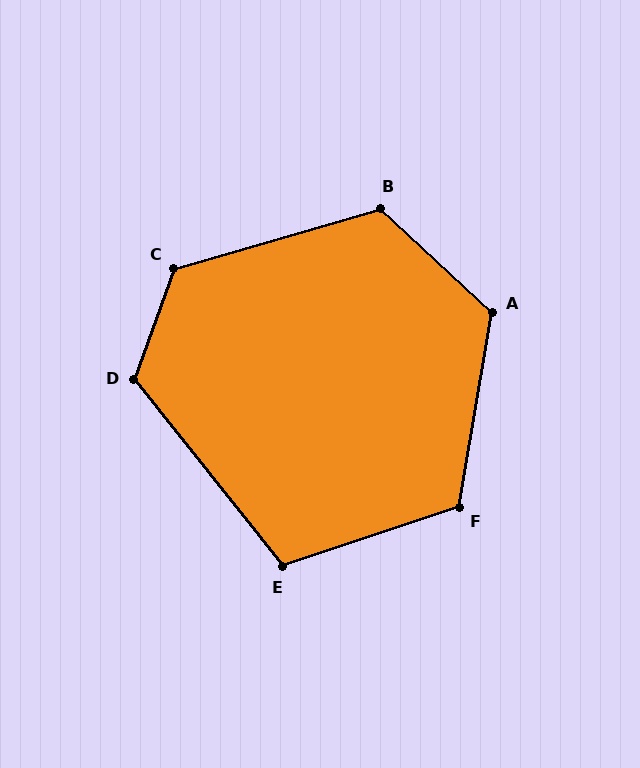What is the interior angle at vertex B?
Approximately 120 degrees (obtuse).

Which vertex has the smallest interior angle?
E, at approximately 110 degrees.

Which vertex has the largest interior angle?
C, at approximately 126 degrees.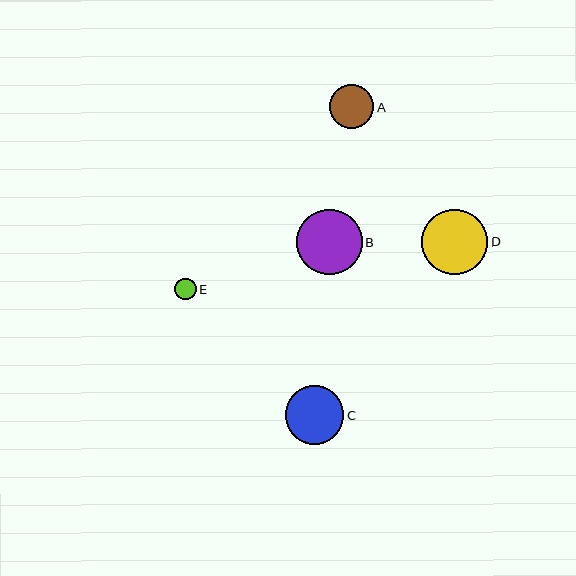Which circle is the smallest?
Circle E is the smallest with a size of approximately 21 pixels.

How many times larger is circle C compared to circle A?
Circle C is approximately 1.3 times the size of circle A.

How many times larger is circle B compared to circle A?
Circle B is approximately 1.5 times the size of circle A.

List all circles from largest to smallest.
From largest to smallest: D, B, C, A, E.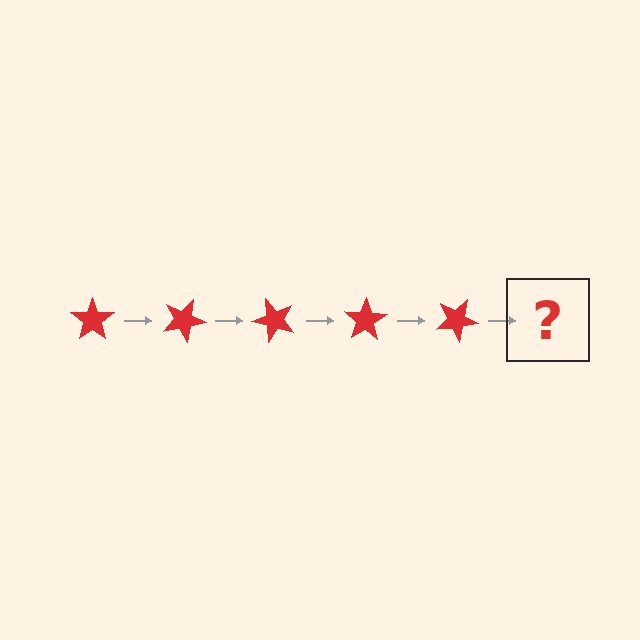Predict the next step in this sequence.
The next step is a red star rotated 125 degrees.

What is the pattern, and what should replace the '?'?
The pattern is that the star rotates 25 degrees each step. The '?' should be a red star rotated 125 degrees.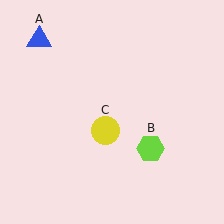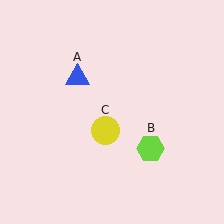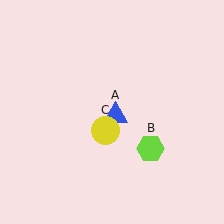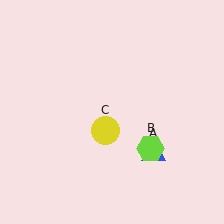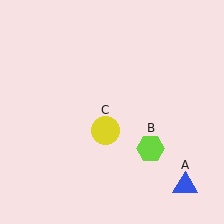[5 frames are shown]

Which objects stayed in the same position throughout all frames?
Lime hexagon (object B) and yellow circle (object C) remained stationary.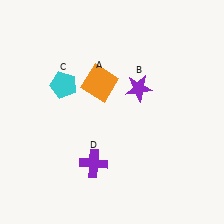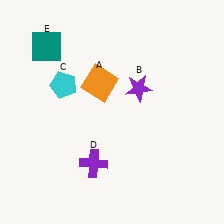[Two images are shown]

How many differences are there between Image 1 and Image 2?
There is 1 difference between the two images.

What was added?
A teal square (E) was added in Image 2.